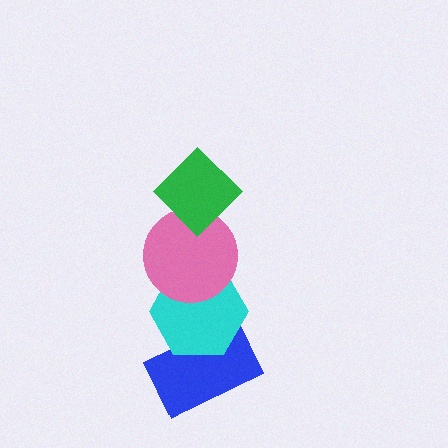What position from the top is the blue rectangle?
The blue rectangle is 4th from the top.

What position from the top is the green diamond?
The green diamond is 1st from the top.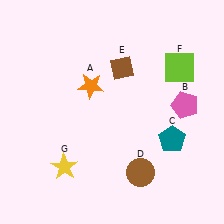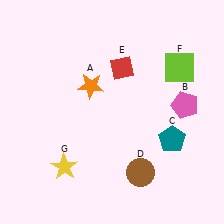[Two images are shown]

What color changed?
The diamond (E) changed from brown in Image 1 to red in Image 2.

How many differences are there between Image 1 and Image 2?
There is 1 difference between the two images.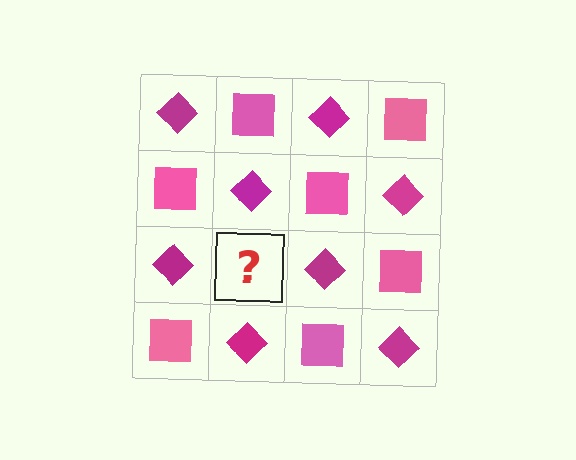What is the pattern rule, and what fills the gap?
The rule is that it alternates magenta diamond and pink square in a checkerboard pattern. The gap should be filled with a pink square.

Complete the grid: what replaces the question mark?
The question mark should be replaced with a pink square.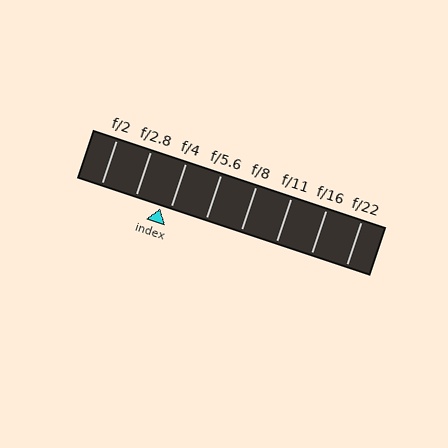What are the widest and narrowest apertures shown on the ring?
The widest aperture shown is f/2 and the narrowest is f/22.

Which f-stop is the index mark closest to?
The index mark is closest to f/4.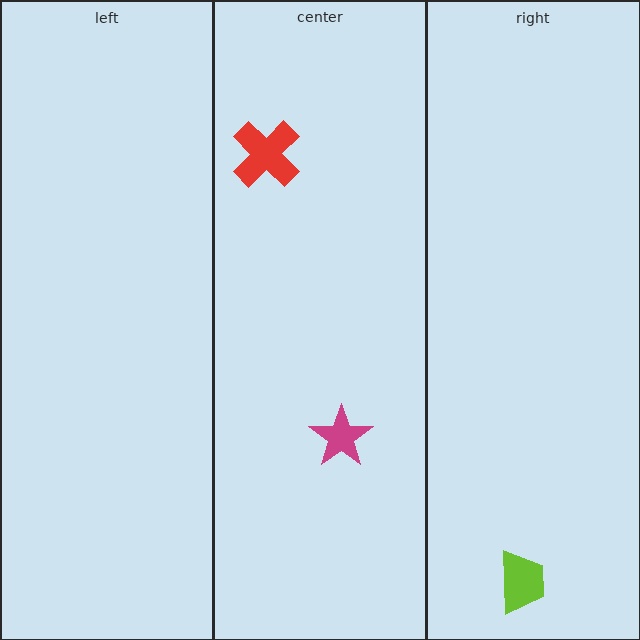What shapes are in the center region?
The magenta star, the red cross.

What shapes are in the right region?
The lime trapezoid.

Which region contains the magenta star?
The center region.